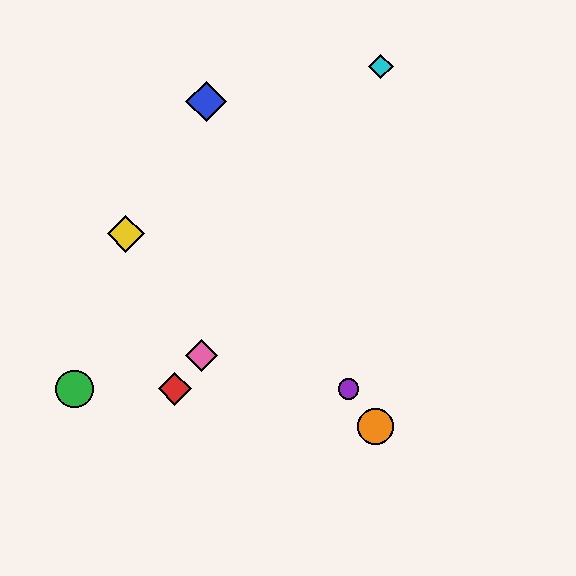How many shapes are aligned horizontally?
3 shapes (the red diamond, the green circle, the purple circle) are aligned horizontally.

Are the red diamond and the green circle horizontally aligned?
Yes, both are at y≈389.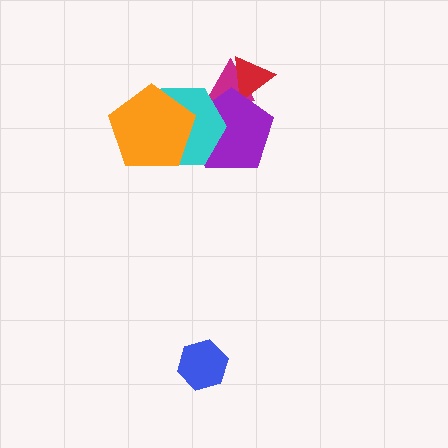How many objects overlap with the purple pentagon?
4 objects overlap with the purple pentagon.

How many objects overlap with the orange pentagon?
2 objects overlap with the orange pentagon.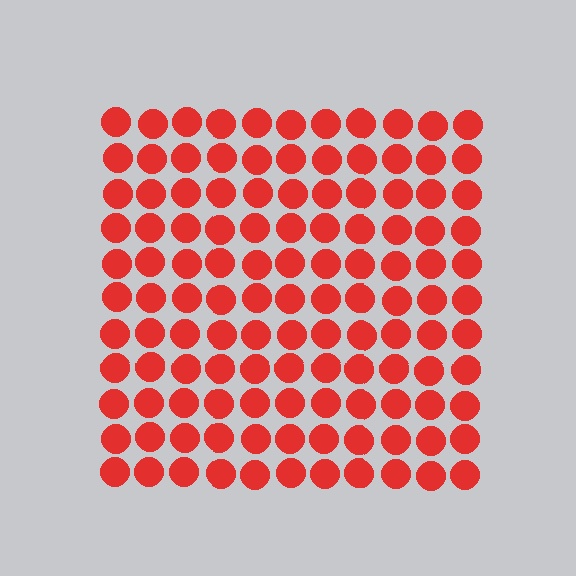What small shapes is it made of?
It is made of small circles.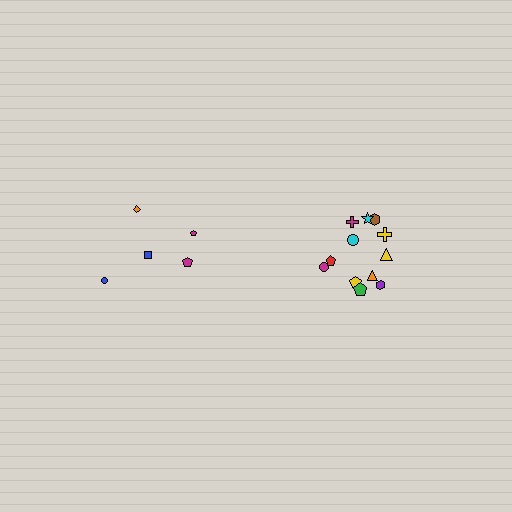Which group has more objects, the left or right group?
The right group.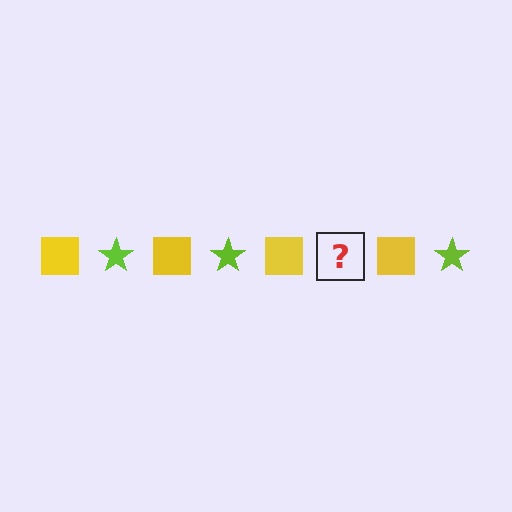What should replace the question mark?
The question mark should be replaced with a lime star.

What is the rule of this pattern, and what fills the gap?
The rule is that the pattern alternates between yellow square and lime star. The gap should be filled with a lime star.